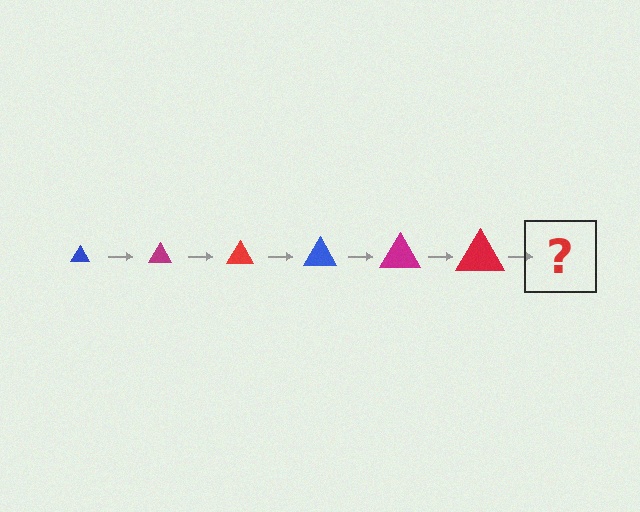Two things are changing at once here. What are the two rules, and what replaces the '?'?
The two rules are that the triangle grows larger each step and the color cycles through blue, magenta, and red. The '?' should be a blue triangle, larger than the previous one.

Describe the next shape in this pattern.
It should be a blue triangle, larger than the previous one.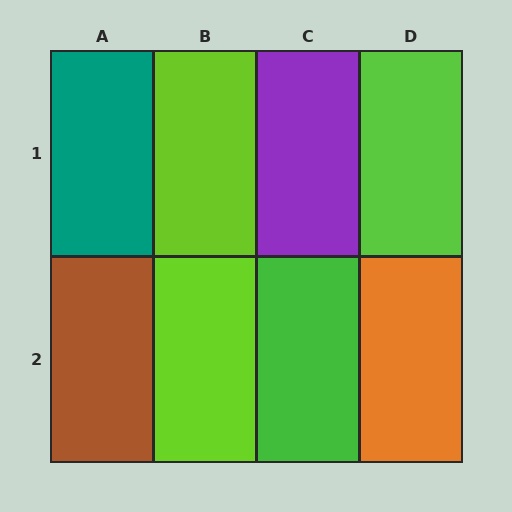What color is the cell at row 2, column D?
Orange.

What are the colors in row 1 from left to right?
Teal, lime, purple, lime.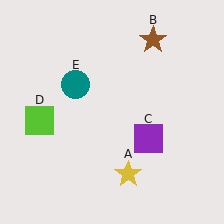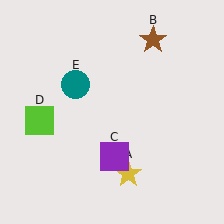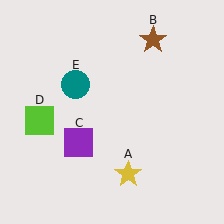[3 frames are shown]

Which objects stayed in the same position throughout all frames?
Yellow star (object A) and brown star (object B) and lime square (object D) and teal circle (object E) remained stationary.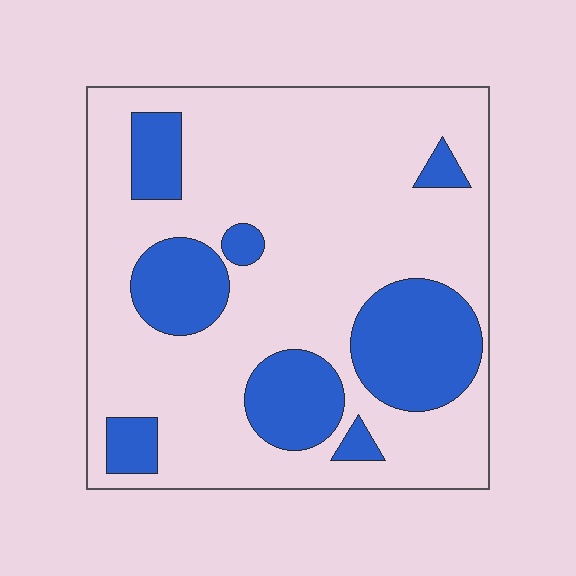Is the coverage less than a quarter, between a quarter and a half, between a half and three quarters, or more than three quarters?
Between a quarter and a half.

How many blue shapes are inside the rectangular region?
8.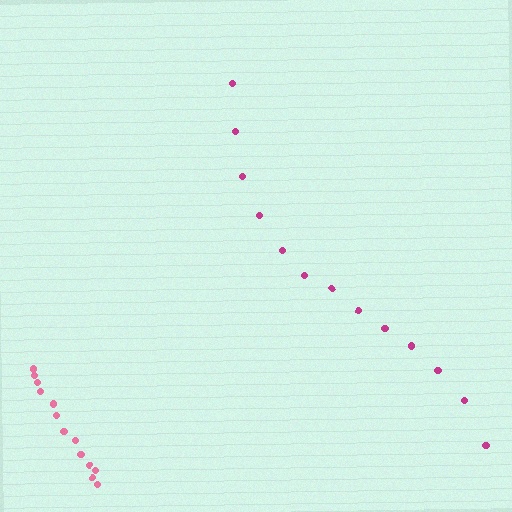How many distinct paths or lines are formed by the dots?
There are 2 distinct paths.